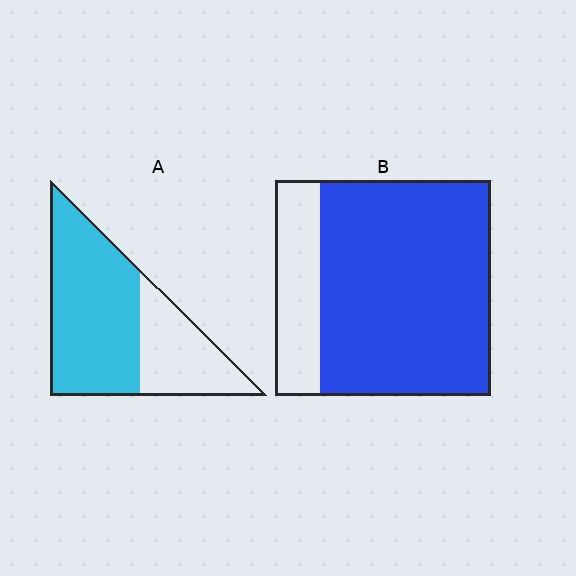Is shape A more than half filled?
Yes.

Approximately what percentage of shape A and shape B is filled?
A is approximately 65% and B is approximately 80%.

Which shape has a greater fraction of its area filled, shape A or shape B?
Shape B.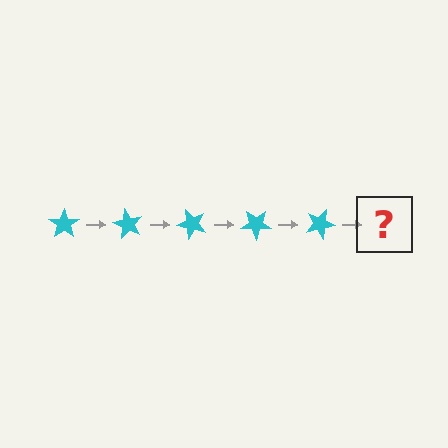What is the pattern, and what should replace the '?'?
The pattern is that the star rotates 60 degrees each step. The '?' should be a cyan star rotated 300 degrees.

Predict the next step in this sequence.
The next step is a cyan star rotated 300 degrees.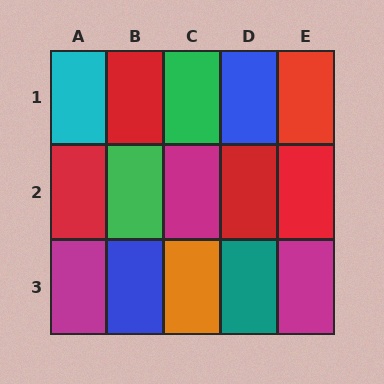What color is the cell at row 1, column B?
Red.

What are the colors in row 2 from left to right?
Red, green, magenta, red, red.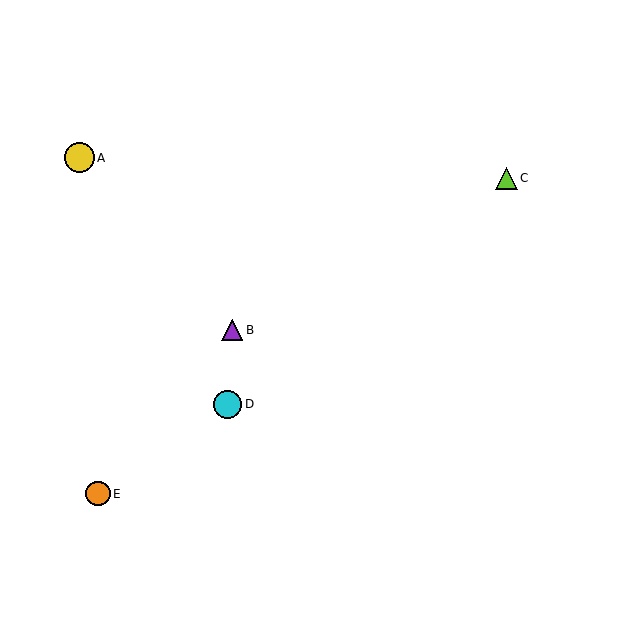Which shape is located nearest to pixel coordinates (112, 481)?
The orange circle (labeled E) at (98, 494) is nearest to that location.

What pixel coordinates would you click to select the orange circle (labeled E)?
Click at (98, 494) to select the orange circle E.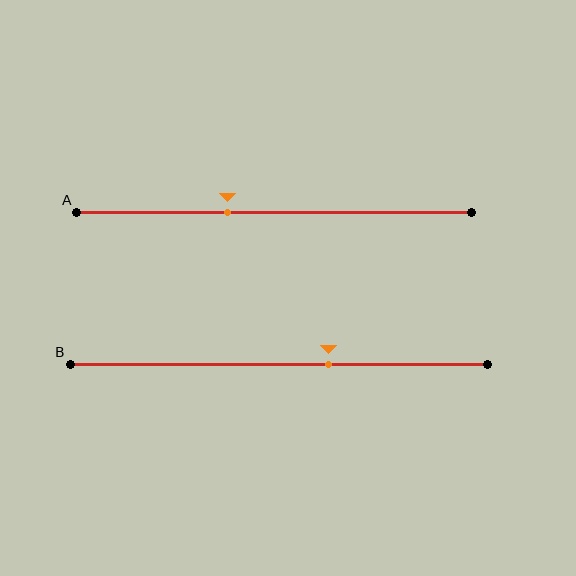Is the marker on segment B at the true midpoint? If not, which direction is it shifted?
No, the marker on segment B is shifted to the right by about 12% of the segment length.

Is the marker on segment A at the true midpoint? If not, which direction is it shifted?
No, the marker on segment A is shifted to the left by about 12% of the segment length.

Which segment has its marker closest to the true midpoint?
Segment A has its marker closest to the true midpoint.